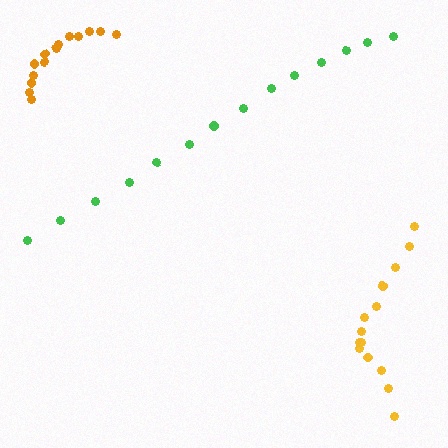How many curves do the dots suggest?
There are 3 distinct paths.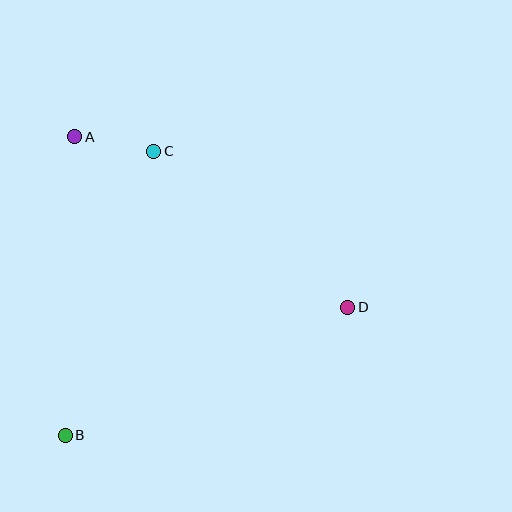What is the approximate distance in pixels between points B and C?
The distance between B and C is approximately 297 pixels.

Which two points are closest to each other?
Points A and C are closest to each other.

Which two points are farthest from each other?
Points A and D are farthest from each other.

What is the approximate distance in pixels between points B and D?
The distance between B and D is approximately 310 pixels.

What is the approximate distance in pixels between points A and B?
The distance between A and B is approximately 299 pixels.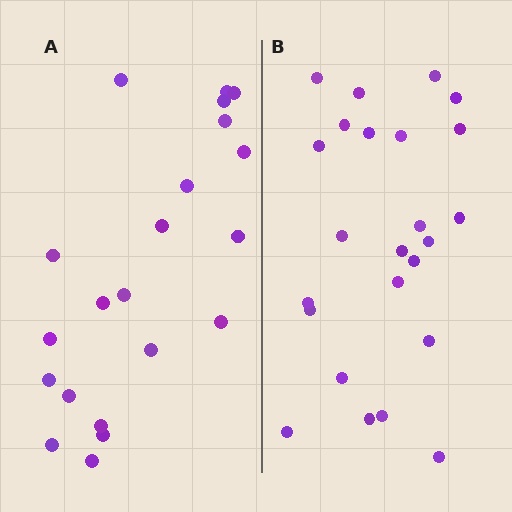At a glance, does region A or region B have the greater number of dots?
Region B (the right region) has more dots.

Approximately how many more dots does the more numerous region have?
Region B has just a few more — roughly 2 or 3 more dots than region A.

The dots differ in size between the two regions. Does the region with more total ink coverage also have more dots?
No. Region A has more total ink coverage because its dots are larger, but region B actually contains more individual dots. Total area can be misleading — the number of items is what matters here.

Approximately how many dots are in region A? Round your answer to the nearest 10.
About 20 dots. (The exact count is 21, which rounds to 20.)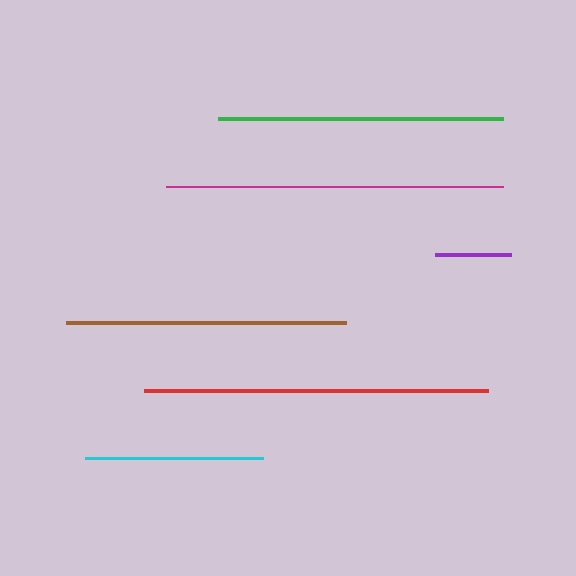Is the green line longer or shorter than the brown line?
The green line is longer than the brown line.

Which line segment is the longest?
The red line is the longest at approximately 344 pixels.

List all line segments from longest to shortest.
From longest to shortest: red, magenta, green, brown, cyan, purple.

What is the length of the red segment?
The red segment is approximately 344 pixels long.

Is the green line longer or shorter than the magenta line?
The magenta line is longer than the green line.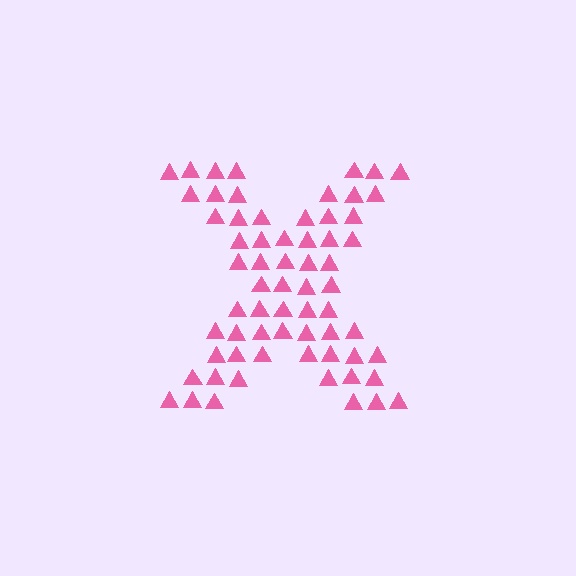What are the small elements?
The small elements are triangles.